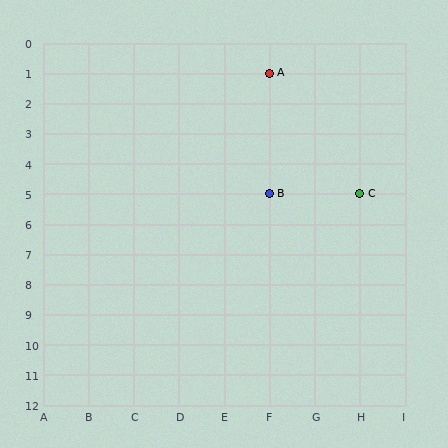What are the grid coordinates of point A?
Point A is at grid coordinates (F, 1).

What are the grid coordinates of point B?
Point B is at grid coordinates (F, 5).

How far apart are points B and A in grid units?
Points B and A are 4 rows apart.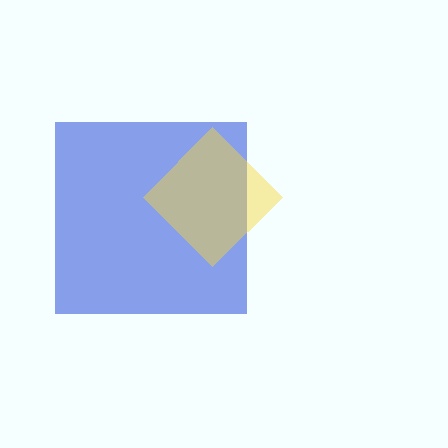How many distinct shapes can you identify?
There are 2 distinct shapes: a blue square, a yellow diamond.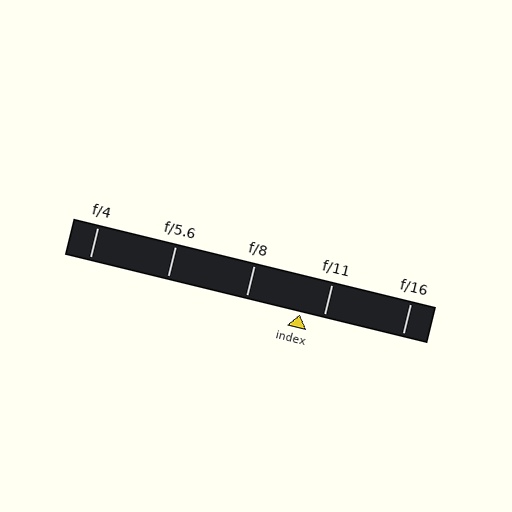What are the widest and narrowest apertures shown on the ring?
The widest aperture shown is f/4 and the narrowest is f/16.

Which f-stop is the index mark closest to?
The index mark is closest to f/11.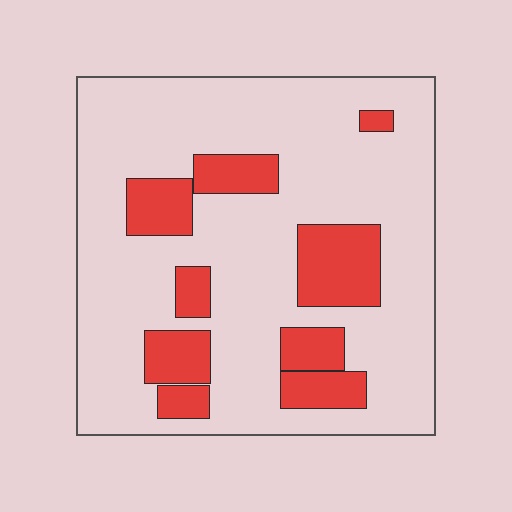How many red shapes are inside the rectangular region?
9.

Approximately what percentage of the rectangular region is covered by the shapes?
Approximately 20%.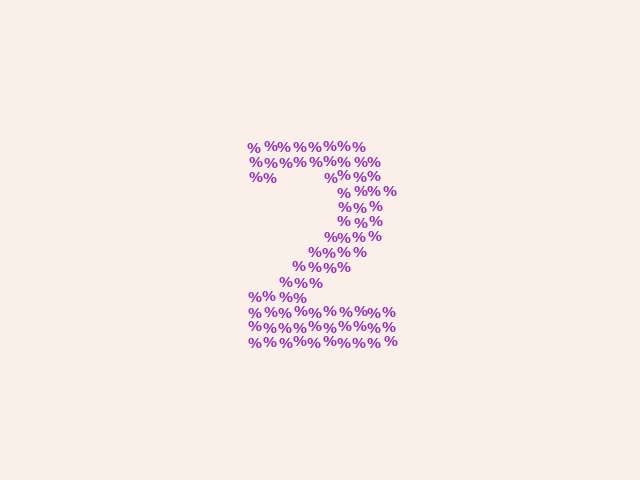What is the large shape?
The large shape is the digit 2.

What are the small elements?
The small elements are percent signs.